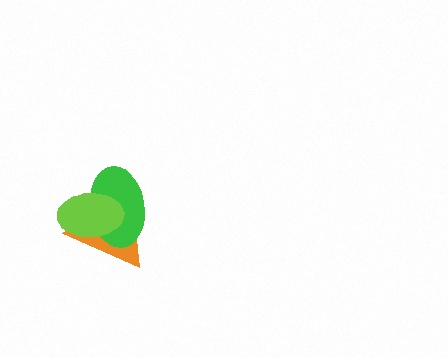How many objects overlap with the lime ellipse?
2 objects overlap with the lime ellipse.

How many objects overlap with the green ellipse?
2 objects overlap with the green ellipse.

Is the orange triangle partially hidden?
Yes, it is partially covered by another shape.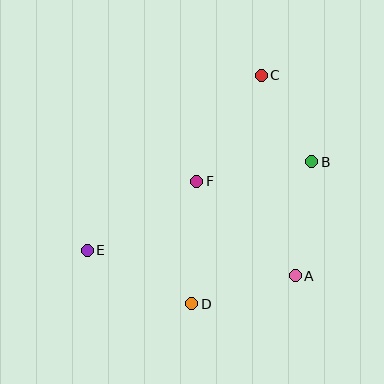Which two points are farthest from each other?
Points C and E are farthest from each other.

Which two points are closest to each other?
Points B and C are closest to each other.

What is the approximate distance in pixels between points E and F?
The distance between E and F is approximately 130 pixels.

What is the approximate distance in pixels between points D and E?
The distance between D and E is approximately 117 pixels.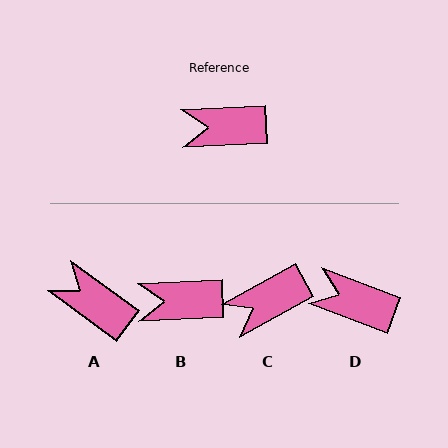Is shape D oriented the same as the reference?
No, it is off by about 23 degrees.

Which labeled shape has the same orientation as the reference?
B.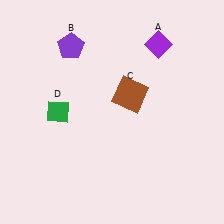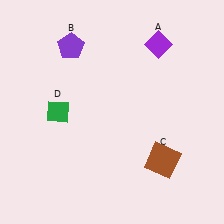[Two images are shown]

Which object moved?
The brown square (C) moved down.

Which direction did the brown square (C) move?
The brown square (C) moved down.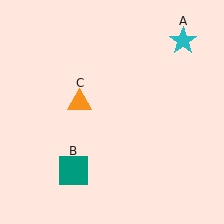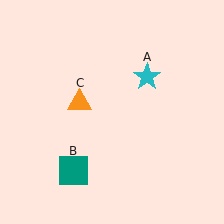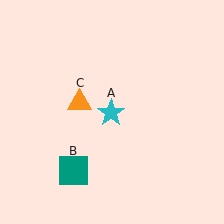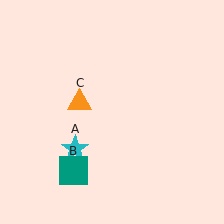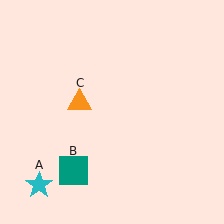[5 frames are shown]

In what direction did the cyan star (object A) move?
The cyan star (object A) moved down and to the left.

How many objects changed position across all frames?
1 object changed position: cyan star (object A).